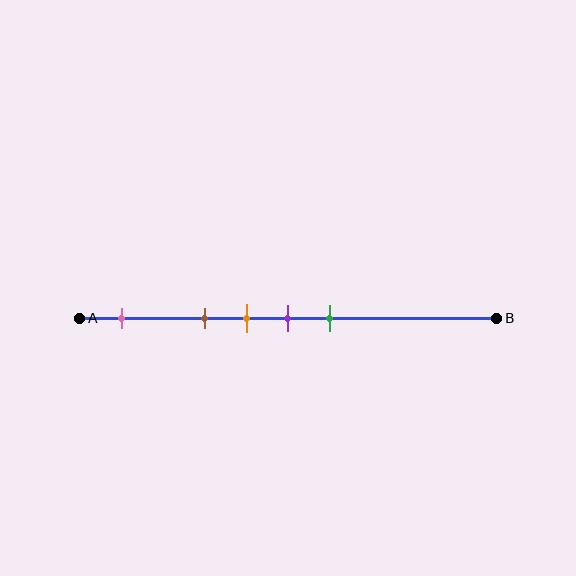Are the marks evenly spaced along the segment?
No, the marks are not evenly spaced.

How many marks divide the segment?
There are 5 marks dividing the segment.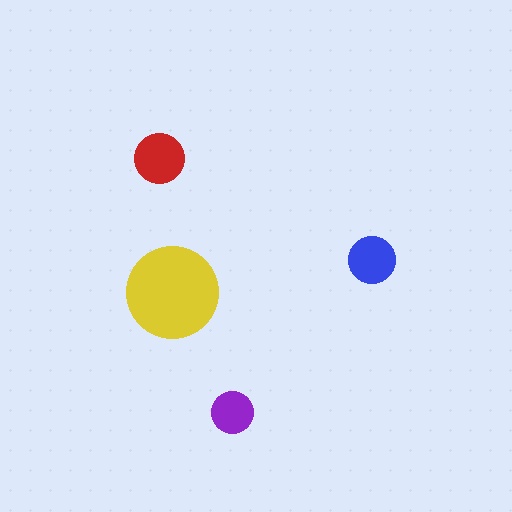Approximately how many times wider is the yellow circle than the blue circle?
About 2 times wider.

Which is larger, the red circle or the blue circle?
The red one.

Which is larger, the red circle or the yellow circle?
The yellow one.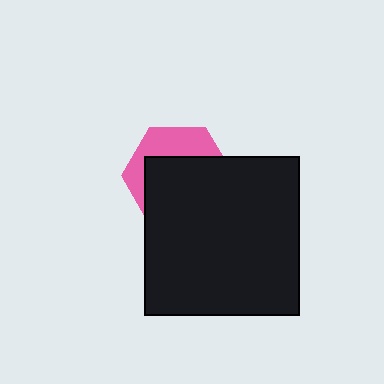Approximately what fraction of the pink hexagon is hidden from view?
Roughly 66% of the pink hexagon is hidden behind the black rectangle.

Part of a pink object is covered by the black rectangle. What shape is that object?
It is a hexagon.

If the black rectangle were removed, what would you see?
You would see the complete pink hexagon.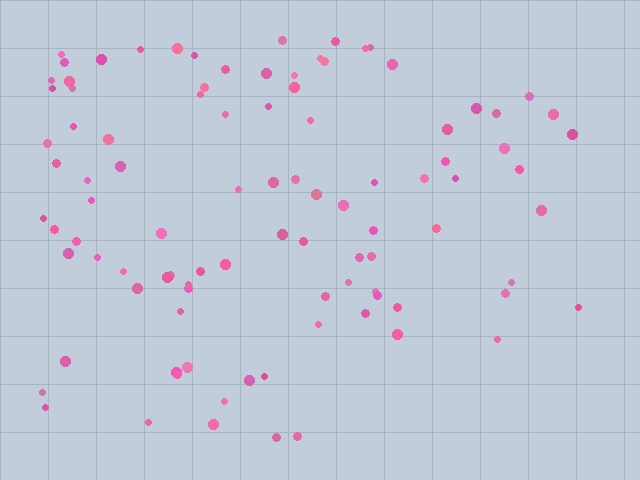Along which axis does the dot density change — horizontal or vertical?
Horizontal.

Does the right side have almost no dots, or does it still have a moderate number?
Still a moderate number, just noticeably fewer than the left.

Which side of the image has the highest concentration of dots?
The left.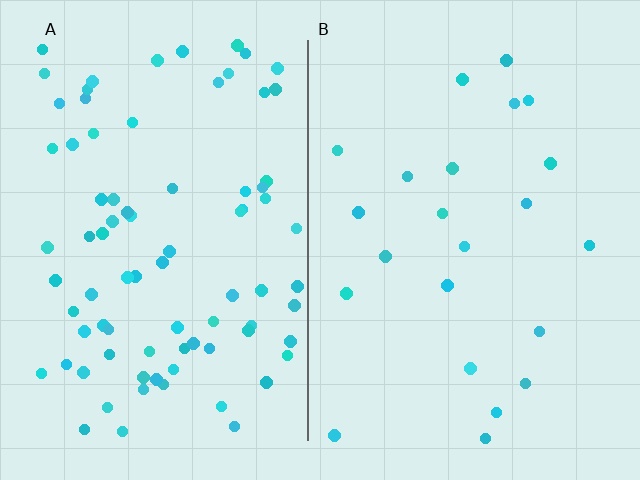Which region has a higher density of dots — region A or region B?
A (the left).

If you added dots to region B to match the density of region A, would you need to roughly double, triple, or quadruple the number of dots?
Approximately quadruple.